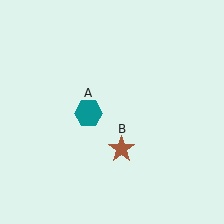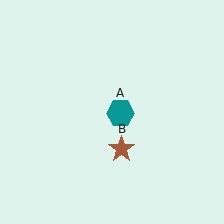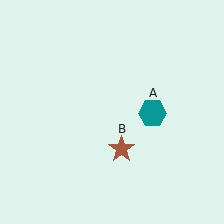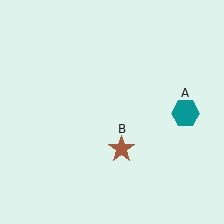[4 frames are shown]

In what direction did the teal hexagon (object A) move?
The teal hexagon (object A) moved right.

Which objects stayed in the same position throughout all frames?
Brown star (object B) remained stationary.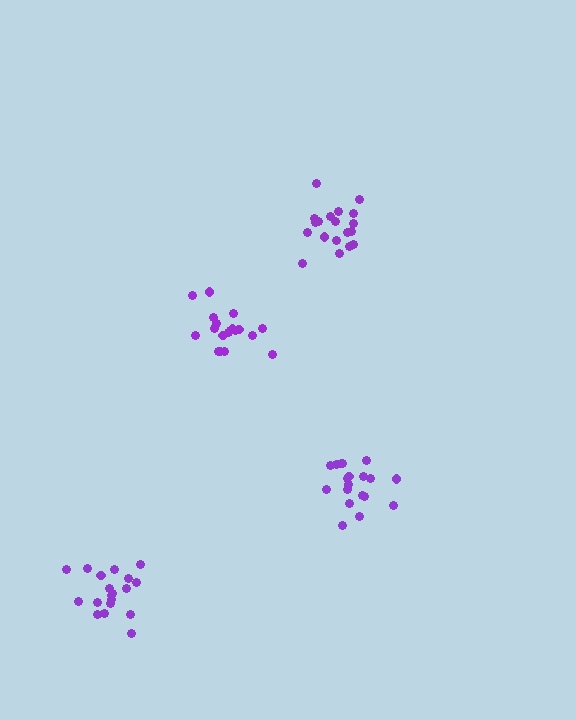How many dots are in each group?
Group 1: 19 dots, Group 2: 19 dots, Group 3: 19 dots, Group 4: 19 dots (76 total).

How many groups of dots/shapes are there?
There are 4 groups.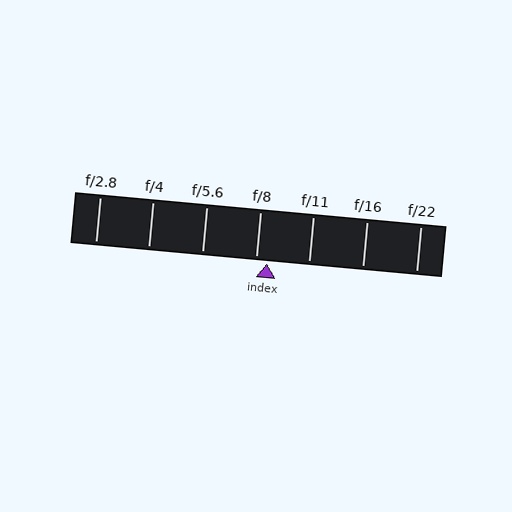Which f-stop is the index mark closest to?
The index mark is closest to f/8.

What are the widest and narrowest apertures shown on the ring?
The widest aperture shown is f/2.8 and the narrowest is f/22.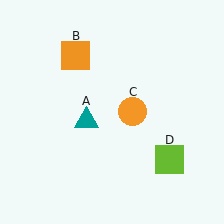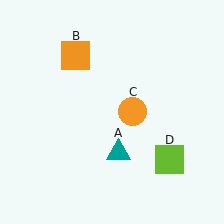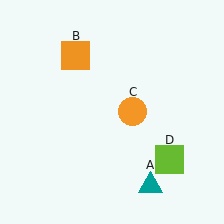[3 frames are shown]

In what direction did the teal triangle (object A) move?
The teal triangle (object A) moved down and to the right.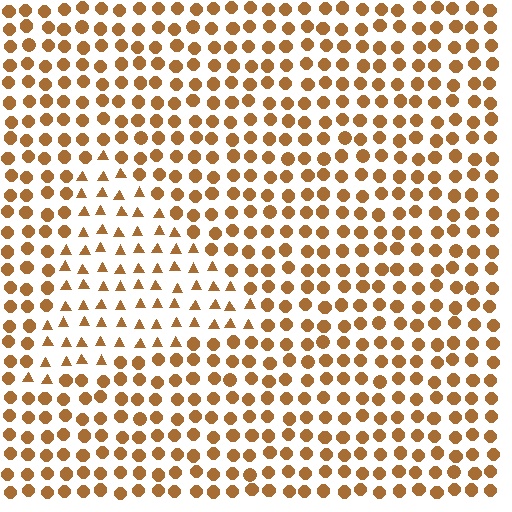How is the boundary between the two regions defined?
The boundary is defined by a change in element shape: triangles inside vs. circles outside. All elements share the same color and spacing.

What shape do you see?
I see a triangle.